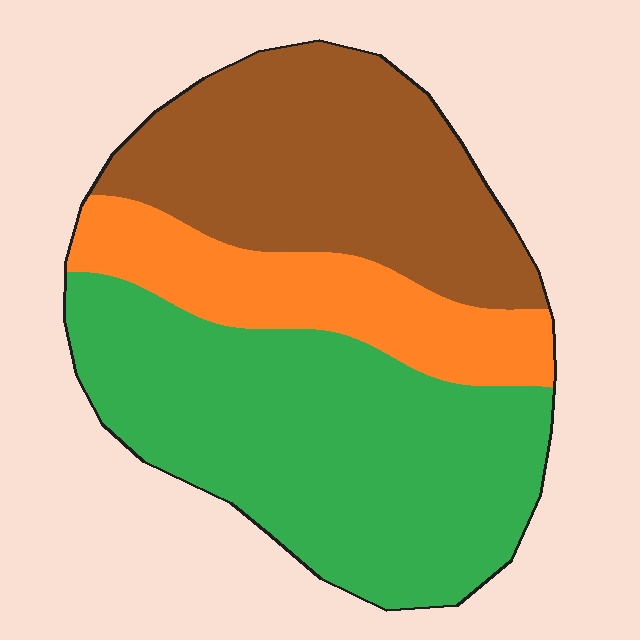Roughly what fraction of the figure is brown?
Brown takes up about one third (1/3) of the figure.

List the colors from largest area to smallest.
From largest to smallest: green, brown, orange.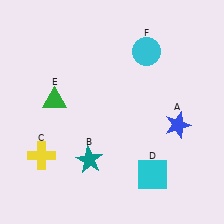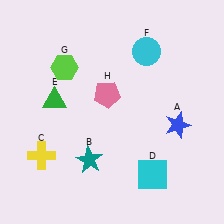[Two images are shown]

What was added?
A lime hexagon (G), a pink pentagon (H) were added in Image 2.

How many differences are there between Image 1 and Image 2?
There are 2 differences between the two images.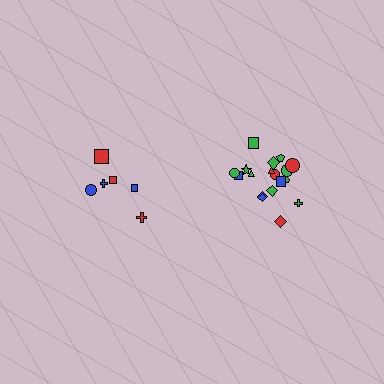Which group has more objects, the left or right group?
The right group.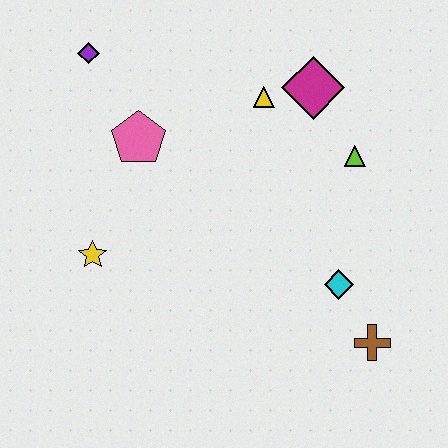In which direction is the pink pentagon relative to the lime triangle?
The pink pentagon is to the left of the lime triangle.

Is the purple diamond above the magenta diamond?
Yes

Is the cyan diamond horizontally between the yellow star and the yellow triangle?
No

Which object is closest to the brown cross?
The cyan diamond is closest to the brown cross.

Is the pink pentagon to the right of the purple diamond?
Yes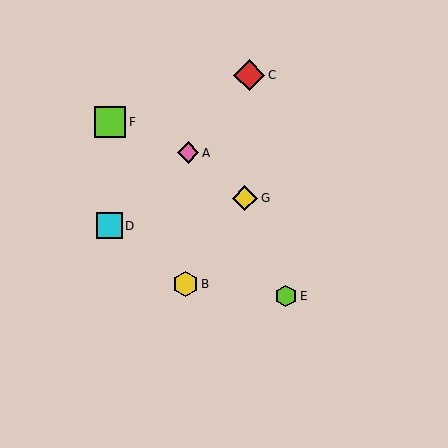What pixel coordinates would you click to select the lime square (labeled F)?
Click at (110, 122) to select the lime square F.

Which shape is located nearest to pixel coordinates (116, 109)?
The lime square (labeled F) at (110, 122) is nearest to that location.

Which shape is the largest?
The red diamond (labeled C) is the largest.